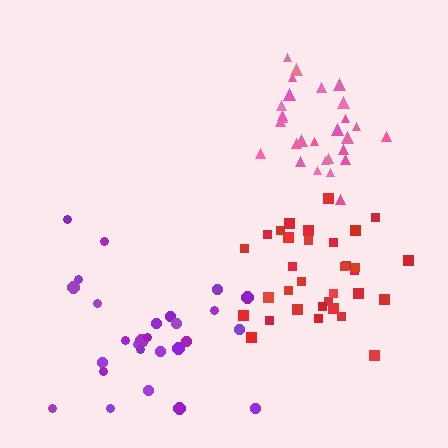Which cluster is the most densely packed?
Pink.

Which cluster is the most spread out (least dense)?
Purple.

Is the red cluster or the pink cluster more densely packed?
Pink.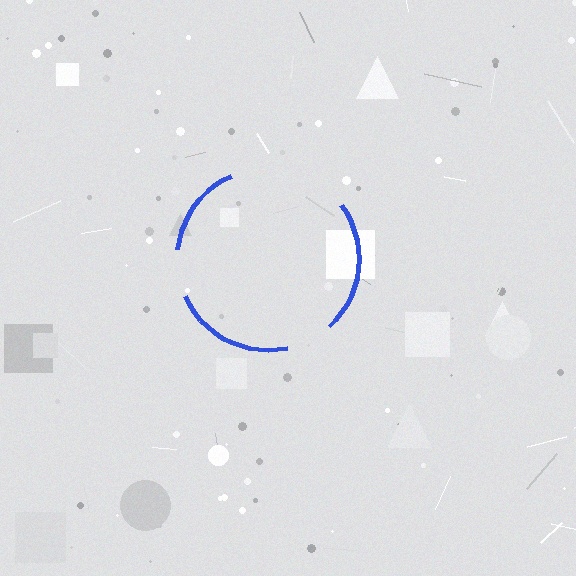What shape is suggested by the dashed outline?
The dashed outline suggests a circle.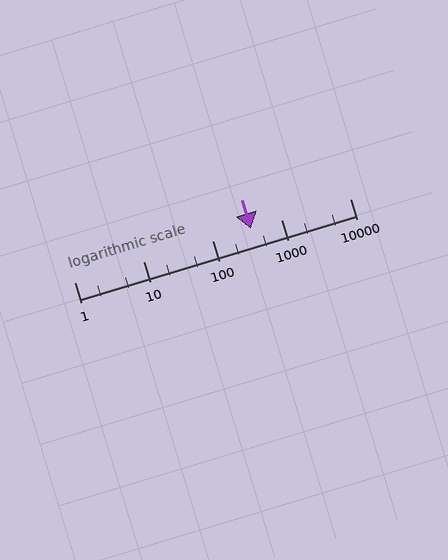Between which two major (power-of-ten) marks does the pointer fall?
The pointer is between 100 and 1000.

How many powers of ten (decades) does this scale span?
The scale spans 4 decades, from 1 to 10000.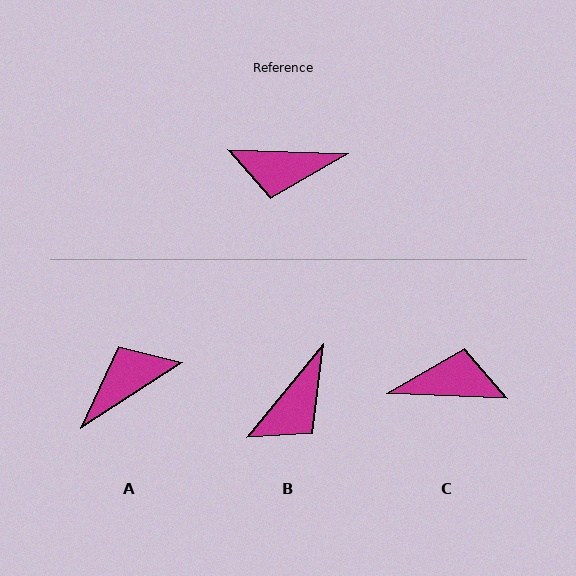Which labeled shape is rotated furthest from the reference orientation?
C, about 180 degrees away.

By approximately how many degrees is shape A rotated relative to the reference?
Approximately 146 degrees clockwise.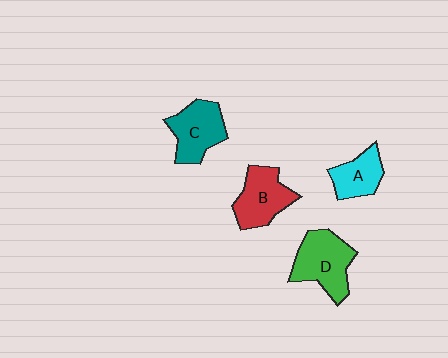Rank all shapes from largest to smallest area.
From largest to smallest: D (green), B (red), C (teal), A (cyan).